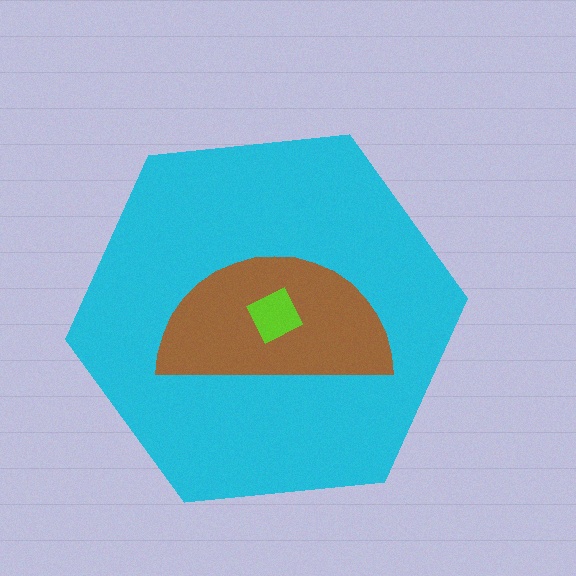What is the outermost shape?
The cyan hexagon.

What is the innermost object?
The lime diamond.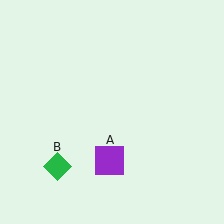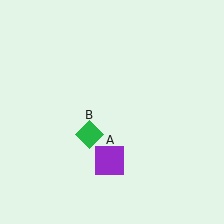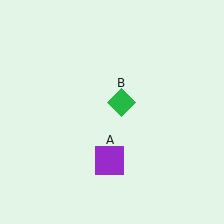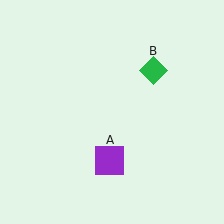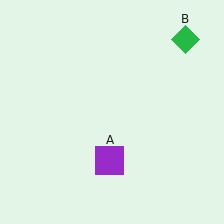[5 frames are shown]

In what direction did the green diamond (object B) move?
The green diamond (object B) moved up and to the right.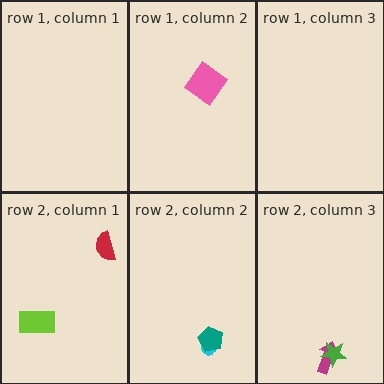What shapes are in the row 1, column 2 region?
The pink diamond.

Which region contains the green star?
The row 2, column 3 region.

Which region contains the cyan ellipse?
The row 2, column 2 region.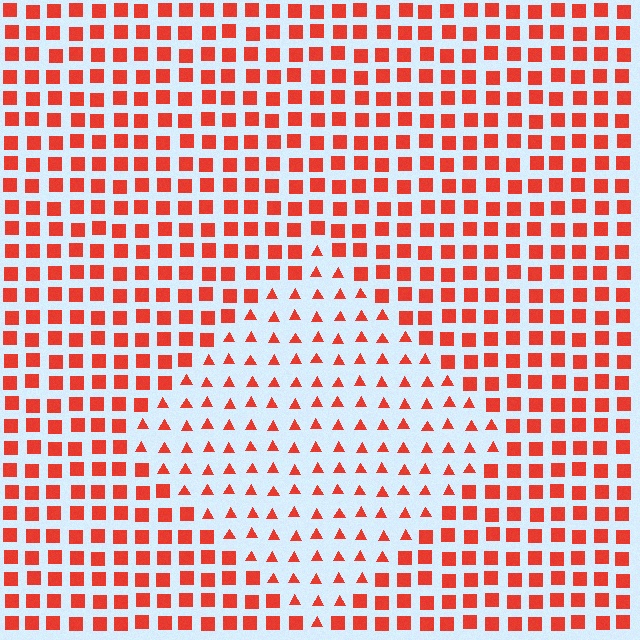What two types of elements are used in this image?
The image uses triangles inside the diamond region and squares outside it.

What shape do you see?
I see a diamond.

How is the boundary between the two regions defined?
The boundary is defined by a change in element shape: triangles inside vs. squares outside. All elements share the same color and spacing.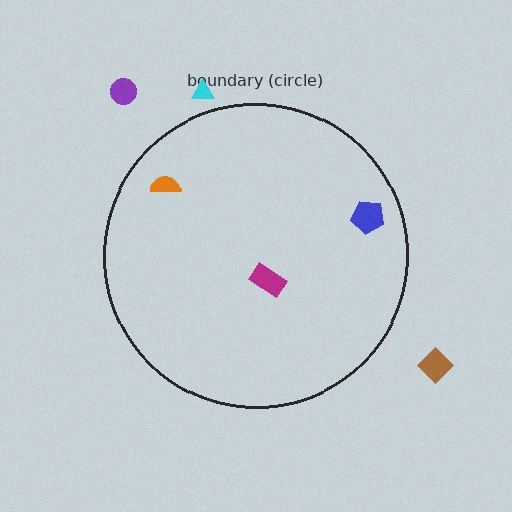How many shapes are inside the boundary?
3 inside, 3 outside.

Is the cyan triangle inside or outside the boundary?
Outside.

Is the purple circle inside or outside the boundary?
Outside.